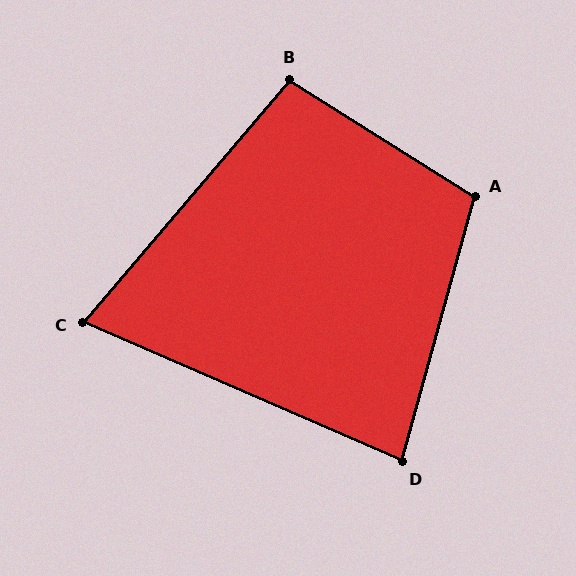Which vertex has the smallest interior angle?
C, at approximately 73 degrees.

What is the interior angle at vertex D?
Approximately 82 degrees (acute).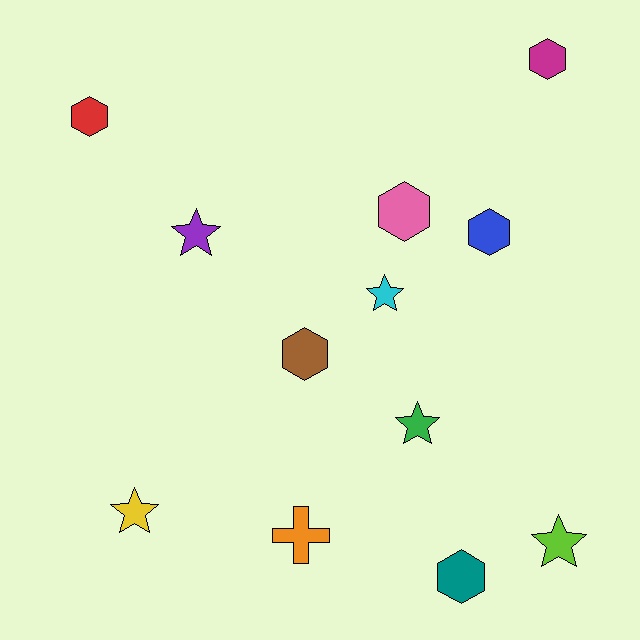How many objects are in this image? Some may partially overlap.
There are 12 objects.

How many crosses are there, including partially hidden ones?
There is 1 cross.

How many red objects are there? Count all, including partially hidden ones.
There is 1 red object.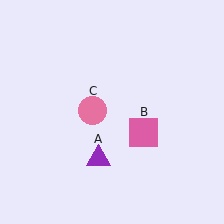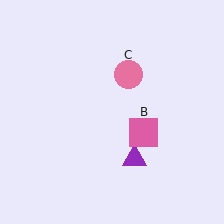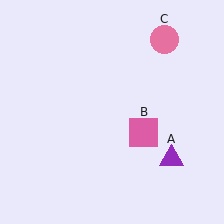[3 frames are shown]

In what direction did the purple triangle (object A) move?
The purple triangle (object A) moved right.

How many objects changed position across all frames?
2 objects changed position: purple triangle (object A), pink circle (object C).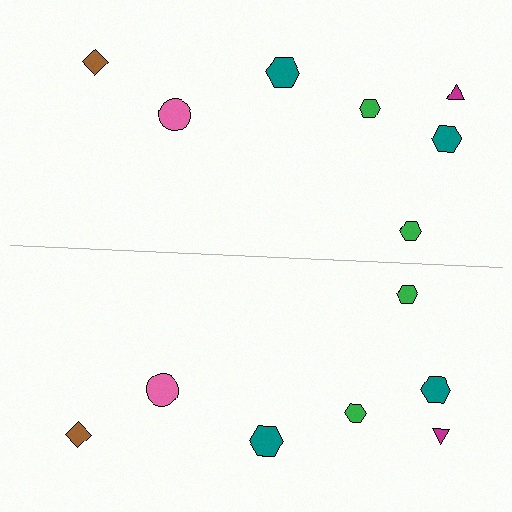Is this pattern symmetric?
Yes, this pattern has bilateral (reflection) symmetry.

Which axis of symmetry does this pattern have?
The pattern has a horizontal axis of symmetry running through the center of the image.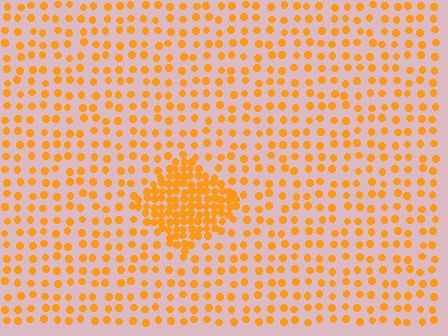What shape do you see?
I see a diamond.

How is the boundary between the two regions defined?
The boundary is defined by a change in element density (approximately 2.8x ratio). All elements are the same color, size, and shape.